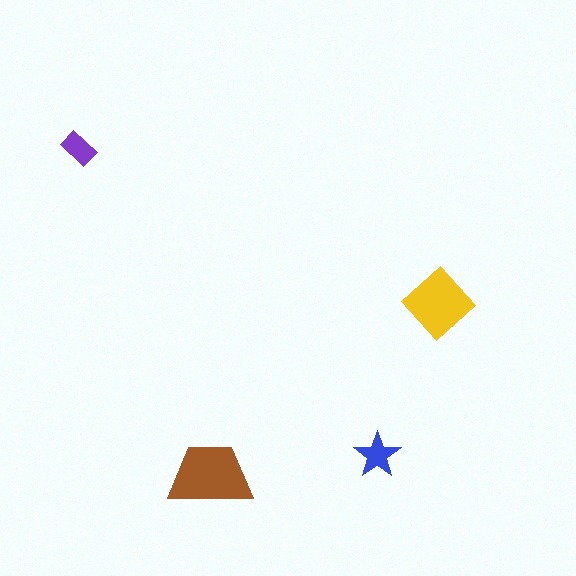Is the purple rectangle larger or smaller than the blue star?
Smaller.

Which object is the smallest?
The purple rectangle.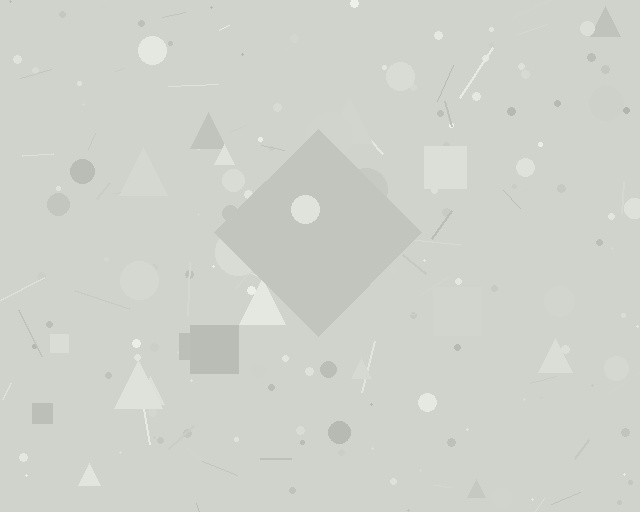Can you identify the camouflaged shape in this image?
The camouflaged shape is a diamond.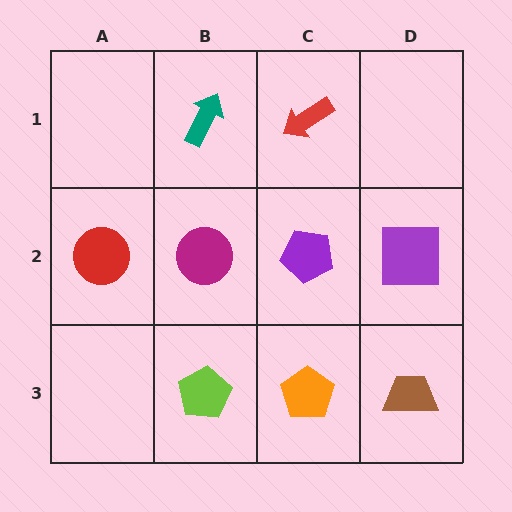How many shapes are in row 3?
3 shapes.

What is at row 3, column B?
A lime pentagon.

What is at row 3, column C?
An orange pentagon.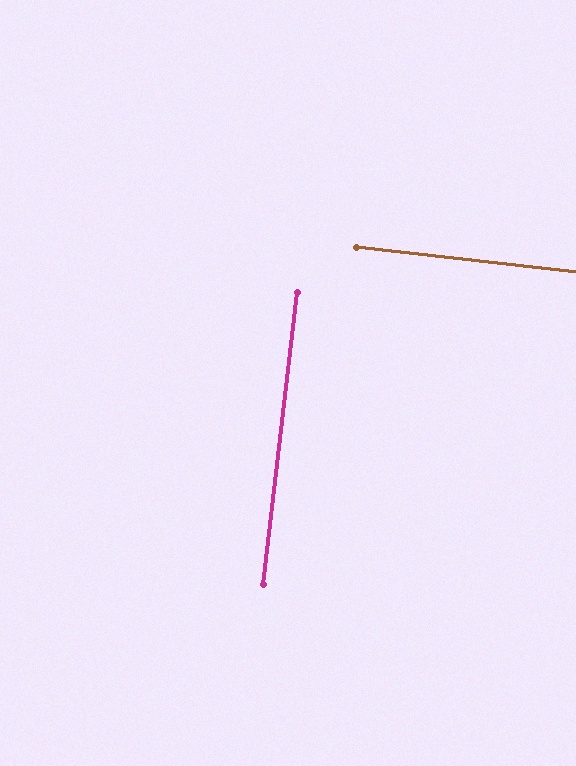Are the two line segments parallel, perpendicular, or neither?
Perpendicular — they meet at approximately 90°.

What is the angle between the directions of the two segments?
Approximately 90 degrees.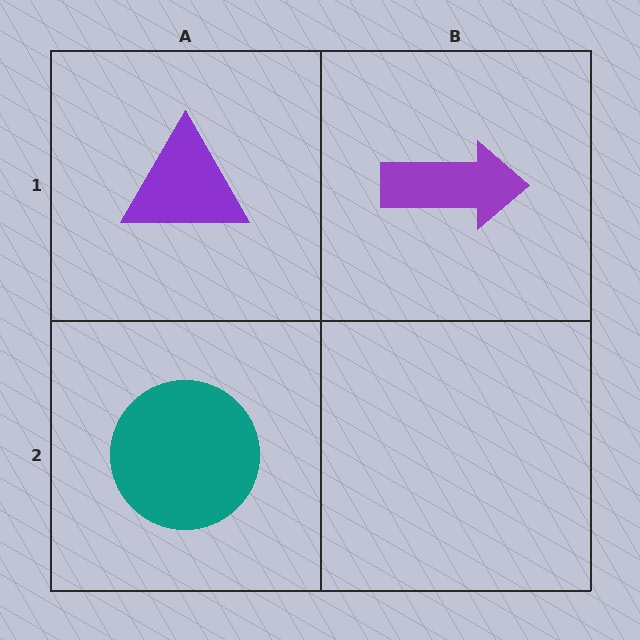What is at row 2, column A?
A teal circle.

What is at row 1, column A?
A purple triangle.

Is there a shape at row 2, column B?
No, that cell is empty.